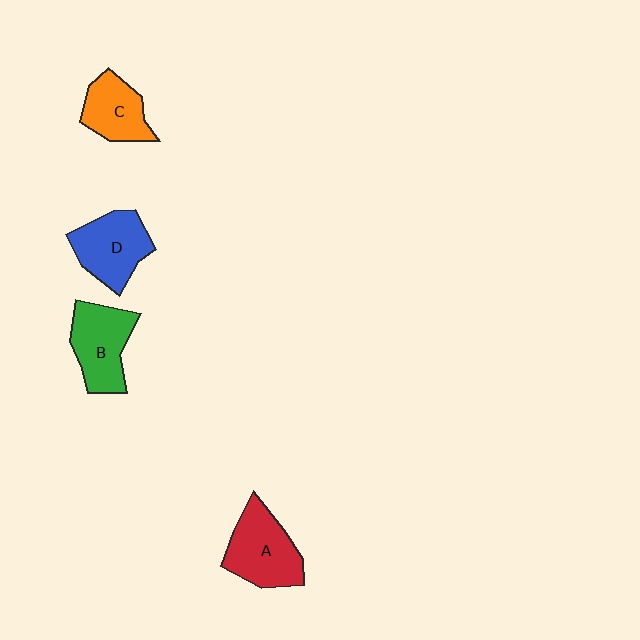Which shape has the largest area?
Shape A (red).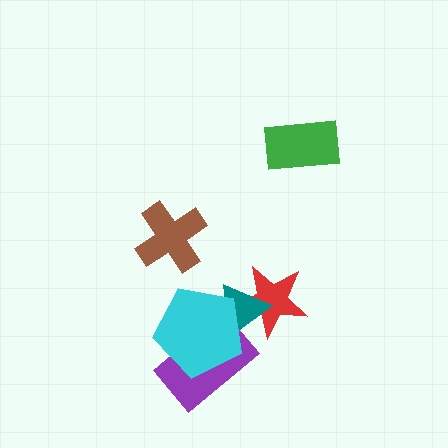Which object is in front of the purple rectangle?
The cyan pentagon is in front of the purple rectangle.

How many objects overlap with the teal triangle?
3 objects overlap with the teal triangle.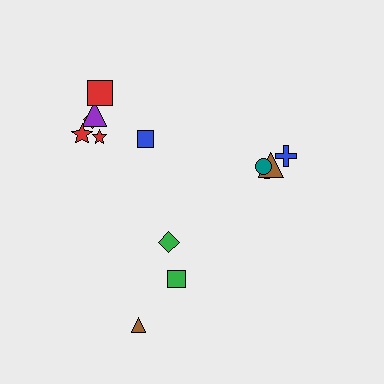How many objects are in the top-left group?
There are 6 objects.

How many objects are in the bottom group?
There are 3 objects.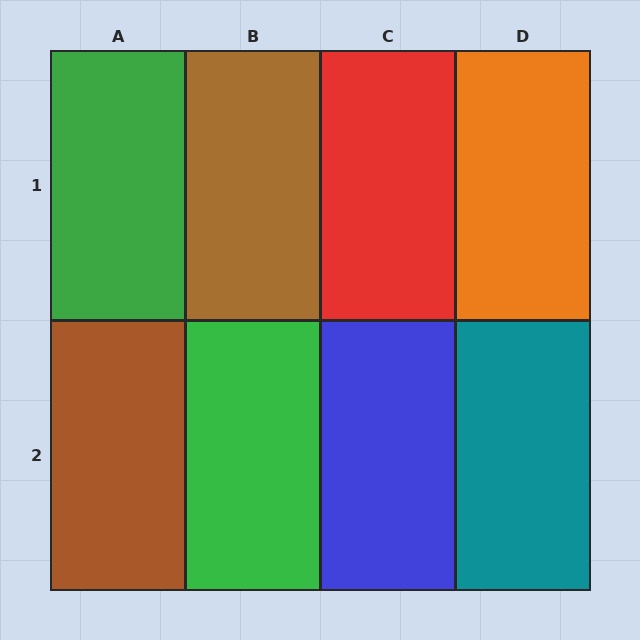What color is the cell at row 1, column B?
Brown.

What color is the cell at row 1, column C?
Red.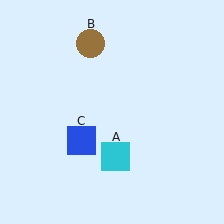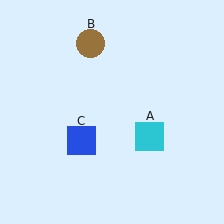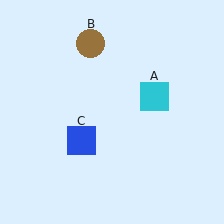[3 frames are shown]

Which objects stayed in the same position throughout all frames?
Brown circle (object B) and blue square (object C) remained stationary.